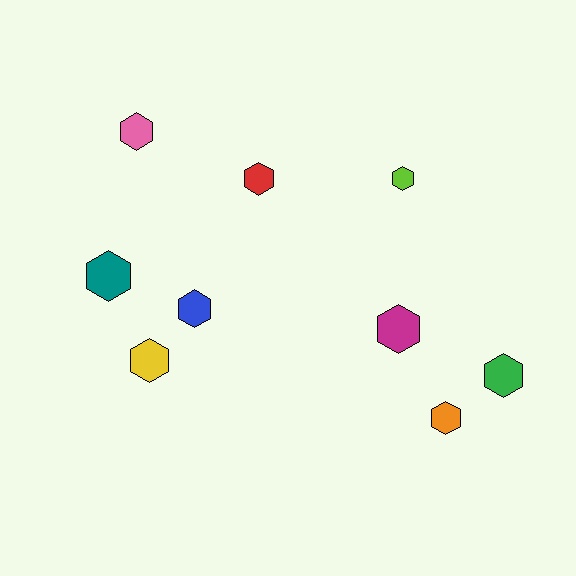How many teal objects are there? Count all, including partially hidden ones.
There is 1 teal object.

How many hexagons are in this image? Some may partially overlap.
There are 9 hexagons.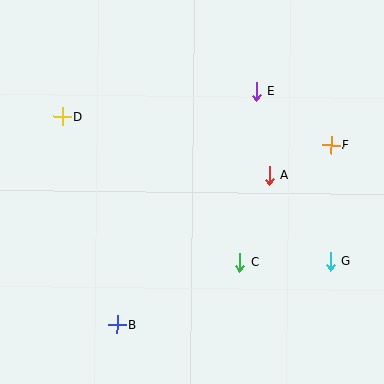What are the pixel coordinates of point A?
Point A is at (269, 175).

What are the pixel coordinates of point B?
Point B is at (117, 325).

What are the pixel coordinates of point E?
Point E is at (256, 91).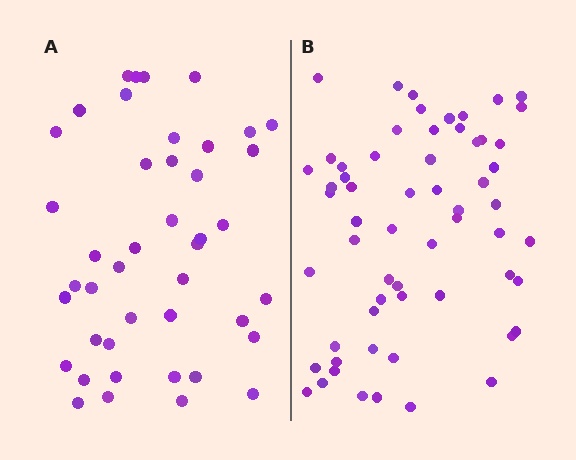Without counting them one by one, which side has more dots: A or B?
Region B (the right region) has more dots.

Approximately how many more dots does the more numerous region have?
Region B has approximately 15 more dots than region A.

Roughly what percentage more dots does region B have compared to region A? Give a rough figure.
About 40% more.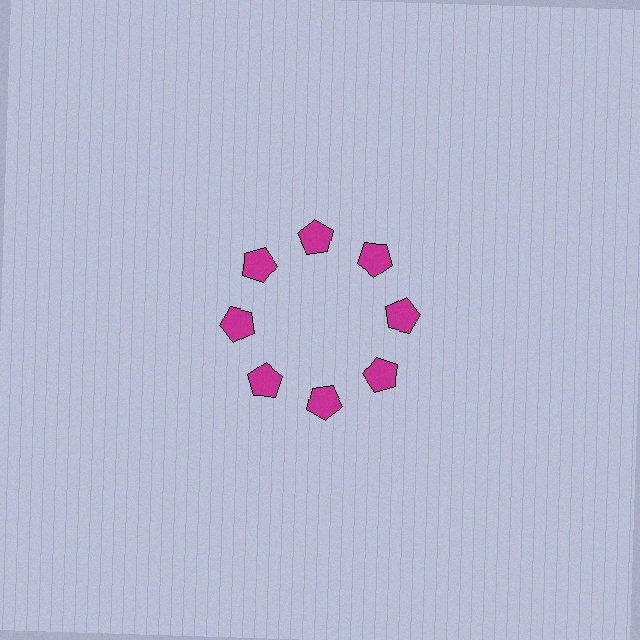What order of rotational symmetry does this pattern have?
This pattern has 8-fold rotational symmetry.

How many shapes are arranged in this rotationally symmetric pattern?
There are 8 shapes, arranged in 8 groups of 1.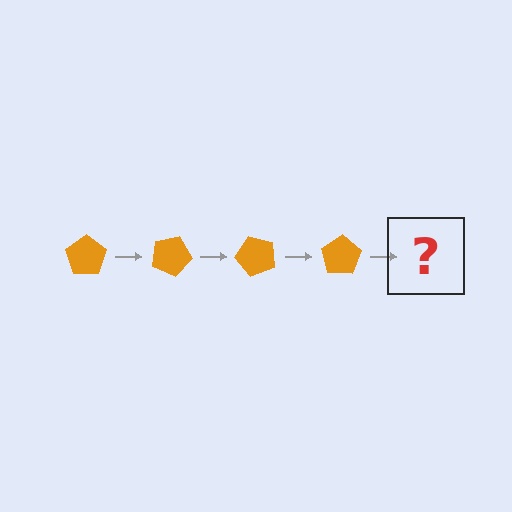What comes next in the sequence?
The next element should be an orange pentagon rotated 100 degrees.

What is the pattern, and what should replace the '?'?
The pattern is that the pentagon rotates 25 degrees each step. The '?' should be an orange pentagon rotated 100 degrees.